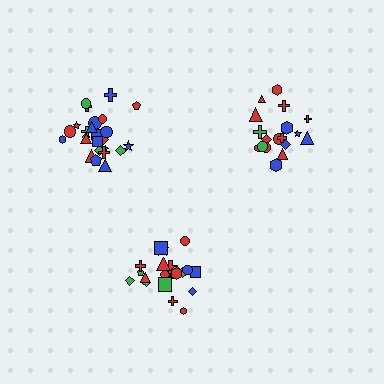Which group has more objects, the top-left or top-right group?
The top-left group.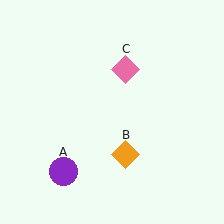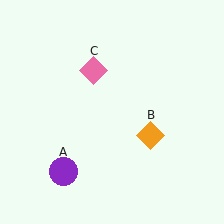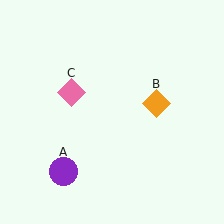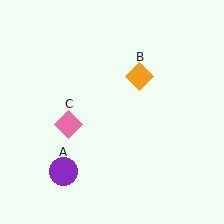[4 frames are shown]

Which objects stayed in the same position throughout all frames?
Purple circle (object A) remained stationary.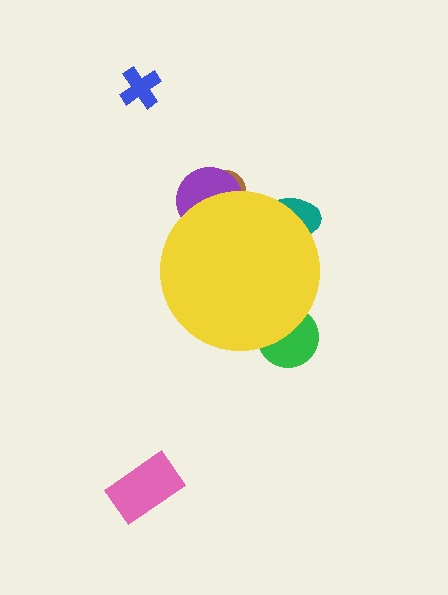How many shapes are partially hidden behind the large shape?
4 shapes are partially hidden.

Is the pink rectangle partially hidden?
No, the pink rectangle is fully visible.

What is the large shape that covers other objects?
A yellow circle.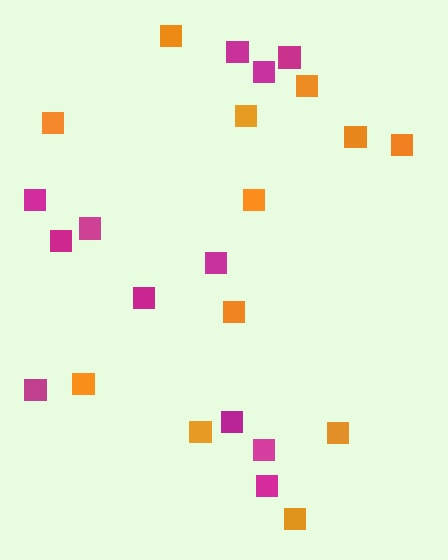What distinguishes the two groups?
There are 2 groups: one group of orange squares (12) and one group of magenta squares (12).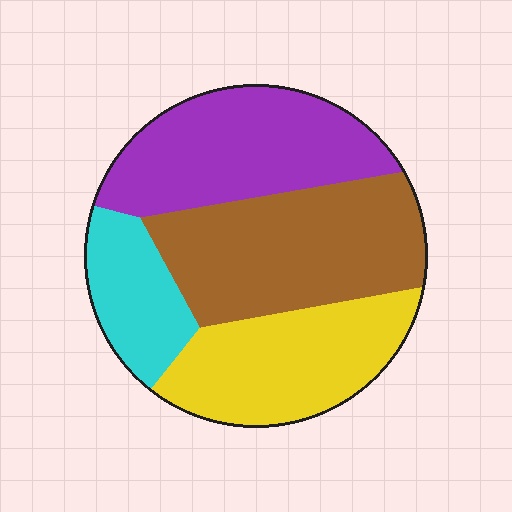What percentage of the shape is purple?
Purple covers around 30% of the shape.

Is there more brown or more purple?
Brown.